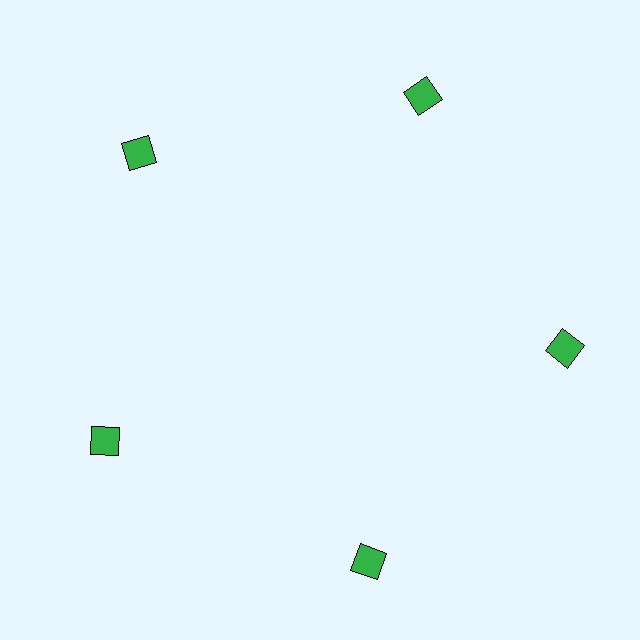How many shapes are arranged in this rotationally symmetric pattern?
There are 5 shapes, arranged in 5 groups of 1.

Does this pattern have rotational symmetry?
Yes, this pattern has 5-fold rotational symmetry. It looks the same after rotating 72 degrees around the center.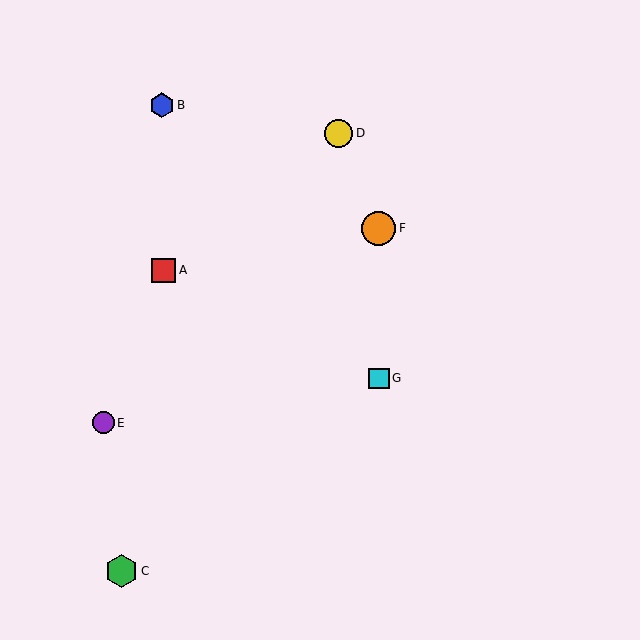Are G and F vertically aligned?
Yes, both are at x≈379.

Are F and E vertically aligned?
No, F is at x≈379 and E is at x≈103.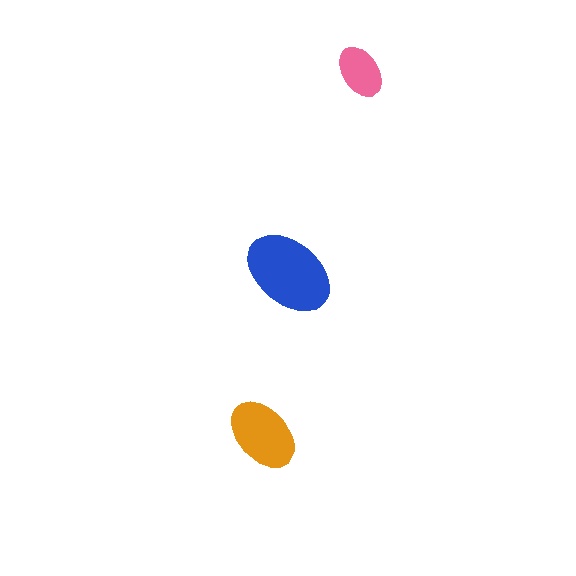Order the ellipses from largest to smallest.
the blue one, the orange one, the pink one.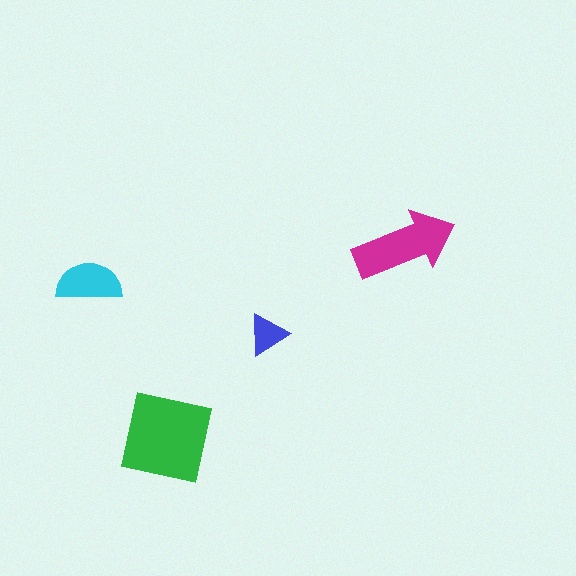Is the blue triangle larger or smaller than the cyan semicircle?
Smaller.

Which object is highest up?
The magenta arrow is topmost.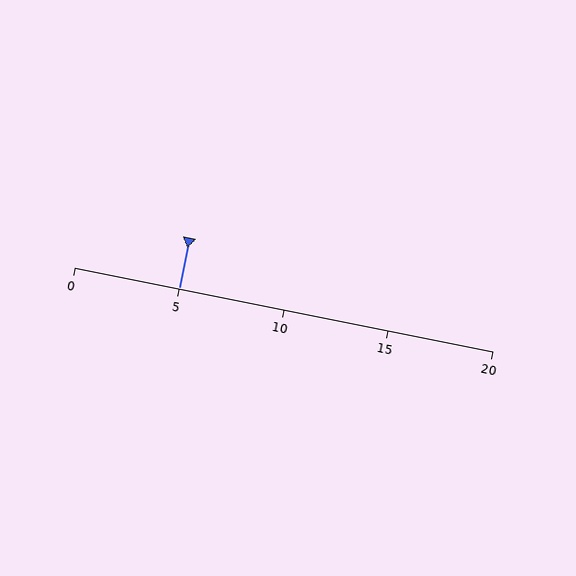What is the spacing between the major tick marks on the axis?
The major ticks are spaced 5 apart.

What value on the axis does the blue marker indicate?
The marker indicates approximately 5.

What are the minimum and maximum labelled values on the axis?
The axis runs from 0 to 20.